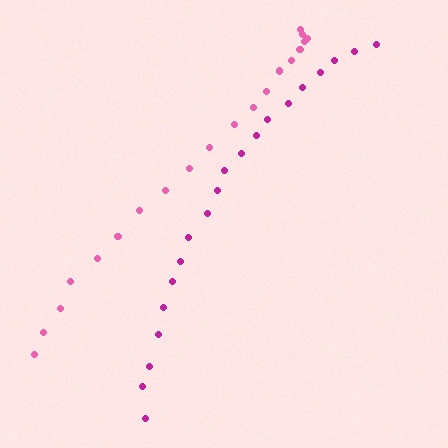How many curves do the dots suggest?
There are 2 distinct paths.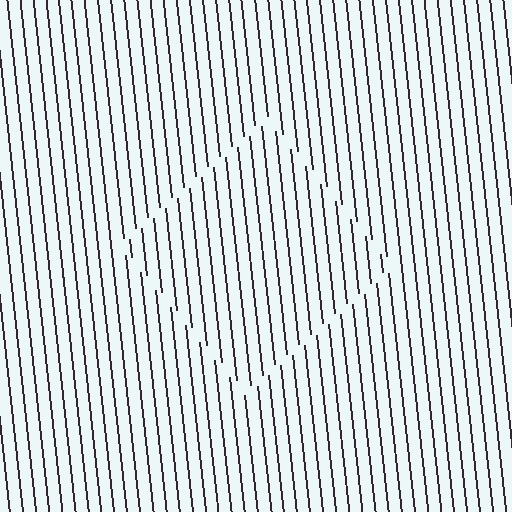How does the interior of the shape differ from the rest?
The interior of the shape contains the same grating, shifted by half a period — the contour is defined by the phase discontinuity where line-ends from the inner and outer gratings abut.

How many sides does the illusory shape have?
4 sides — the line-ends trace a square.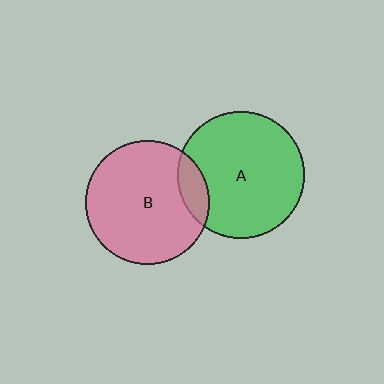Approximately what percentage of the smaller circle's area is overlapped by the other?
Approximately 10%.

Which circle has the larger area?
Circle A (green).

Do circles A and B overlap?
Yes.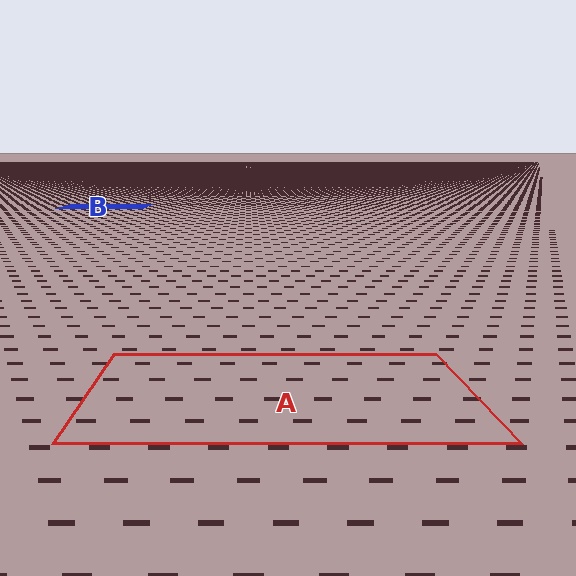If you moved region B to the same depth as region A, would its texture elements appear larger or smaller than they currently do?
They would appear larger. At a closer depth, the same texture elements are projected at a bigger on-screen size.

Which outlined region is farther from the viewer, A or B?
Region B is farther from the viewer — the texture elements inside it appear smaller and more densely packed.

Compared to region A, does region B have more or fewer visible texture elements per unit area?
Region B has more texture elements per unit area — they are packed more densely because it is farther away.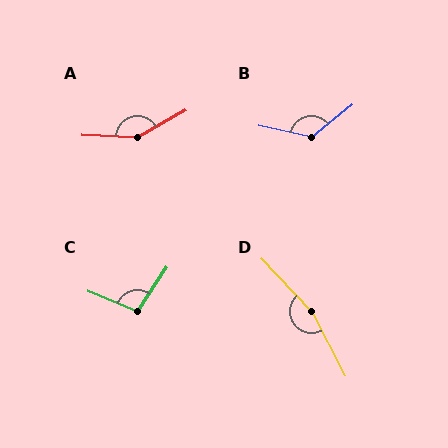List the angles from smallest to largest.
C (101°), B (128°), A (148°), D (164°).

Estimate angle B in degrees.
Approximately 128 degrees.